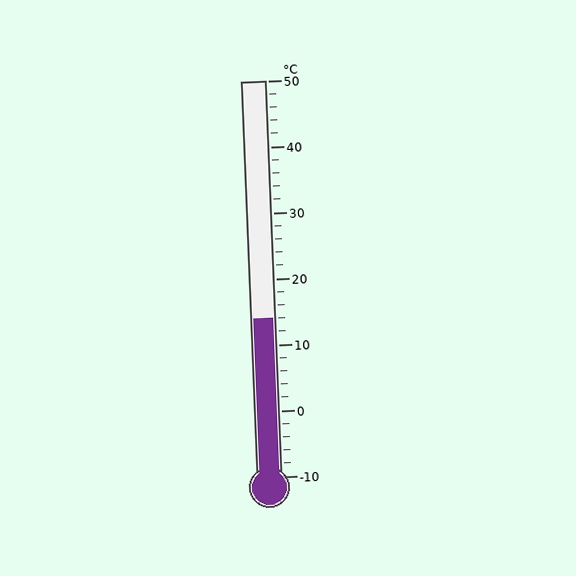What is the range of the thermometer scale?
The thermometer scale ranges from -10°C to 50°C.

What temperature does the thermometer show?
The thermometer shows approximately 14°C.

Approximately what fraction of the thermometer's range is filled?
The thermometer is filled to approximately 40% of its range.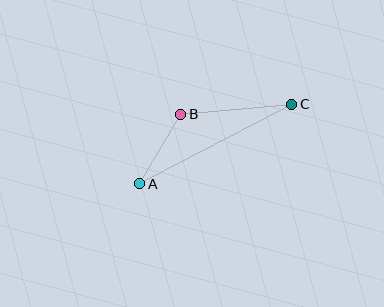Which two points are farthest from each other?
Points A and C are farthest from each other.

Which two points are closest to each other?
Points A and B are closest to each other.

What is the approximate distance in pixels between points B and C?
The distance between B and C is approximately 112 pixels.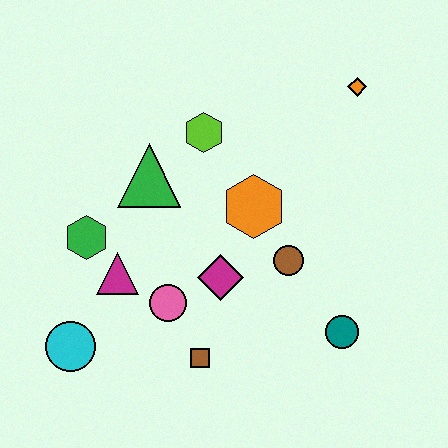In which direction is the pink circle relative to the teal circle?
The pink circle is to the left of the teal circle.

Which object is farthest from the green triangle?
The teal circle is farthest from the green triangle.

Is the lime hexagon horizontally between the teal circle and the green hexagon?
Yes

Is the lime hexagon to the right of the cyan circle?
Yes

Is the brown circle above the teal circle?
Yes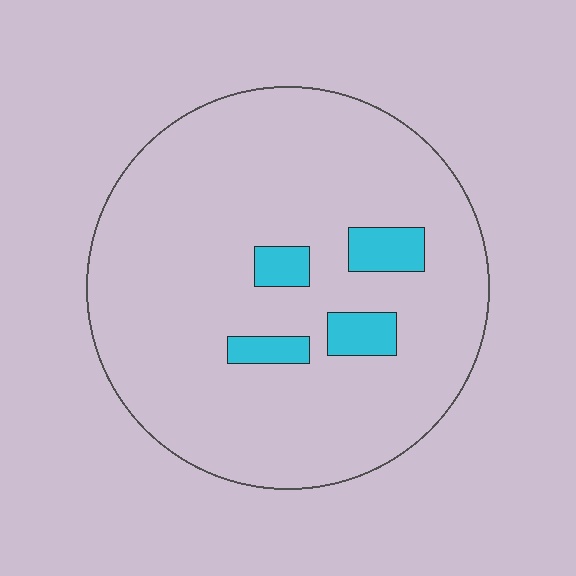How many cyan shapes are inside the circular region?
4.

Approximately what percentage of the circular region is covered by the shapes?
Approximately 10%.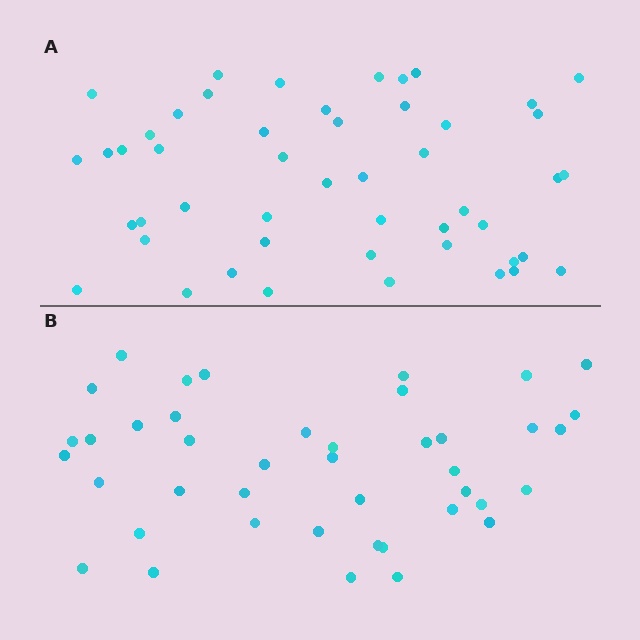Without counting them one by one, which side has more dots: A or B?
Region A (the top region) has more dots.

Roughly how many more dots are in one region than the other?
Region A has roughly 8 or so more dots than region B.